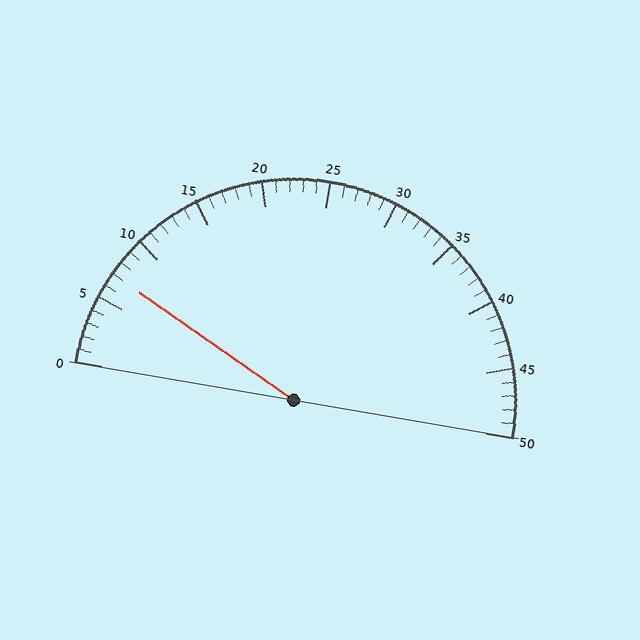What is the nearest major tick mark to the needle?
The nearest major tick mark is 5.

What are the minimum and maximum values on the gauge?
The gauge ranges from 0 to 50.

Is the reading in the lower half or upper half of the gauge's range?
The reading is in the lower half of the range (0 to 50).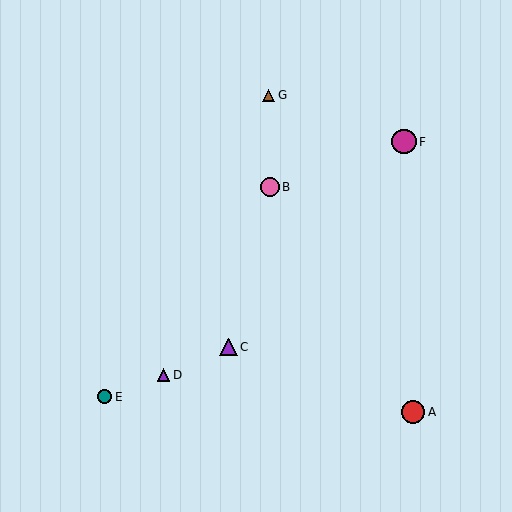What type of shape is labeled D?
Shape D is a purple triangle.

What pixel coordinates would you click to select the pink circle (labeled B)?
Click at (270, 187) to select the pink circle B.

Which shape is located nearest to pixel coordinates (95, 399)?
The teal circle (labeled E) at (105, 397) is nearest to that location.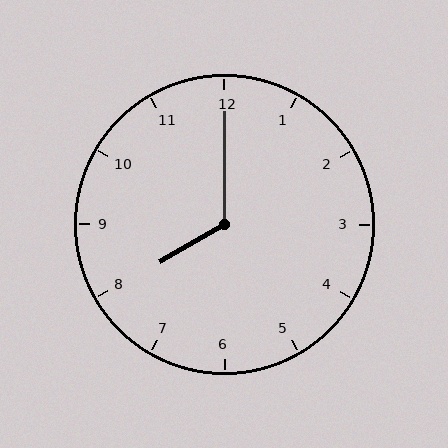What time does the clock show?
8:00.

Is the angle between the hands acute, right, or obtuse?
It is obtuse.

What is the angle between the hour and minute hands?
Approximately 120 degrees.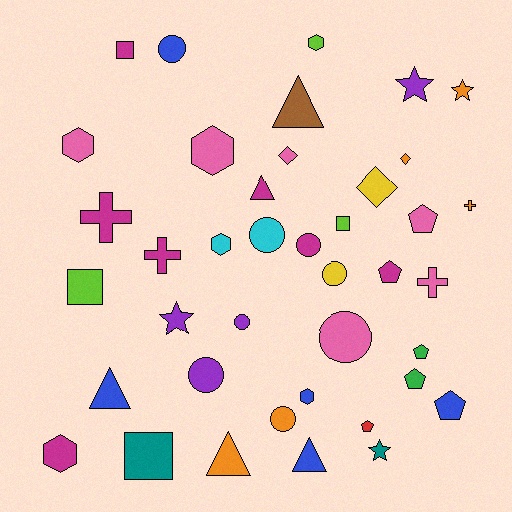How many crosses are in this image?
There are 4 crosses.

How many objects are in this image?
There are 40 objects.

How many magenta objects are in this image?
There are 7 magenta objects.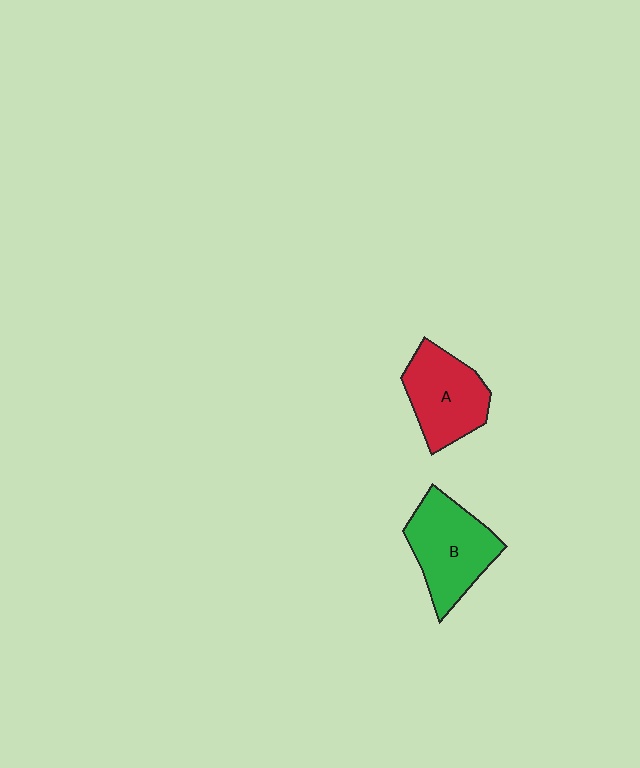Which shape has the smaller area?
Shape A (red).